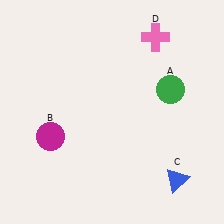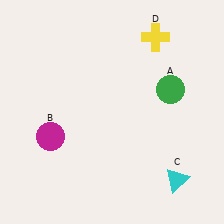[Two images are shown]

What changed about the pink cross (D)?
In Image 1, D is pink. In Image 2, it changed to yellow.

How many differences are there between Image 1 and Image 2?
There are 2 differences between the two images.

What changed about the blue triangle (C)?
In Image 1, C is blue. In Image 2, it changed to cyan.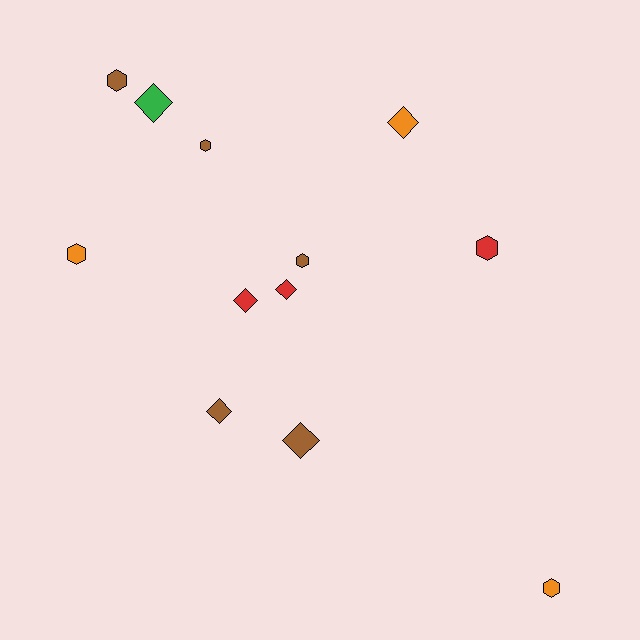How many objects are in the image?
There are 12 objects.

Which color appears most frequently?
Brown, with 5 objects.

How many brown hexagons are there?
There are 3 brown hexagons.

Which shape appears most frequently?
Hexagon, with 6 objects.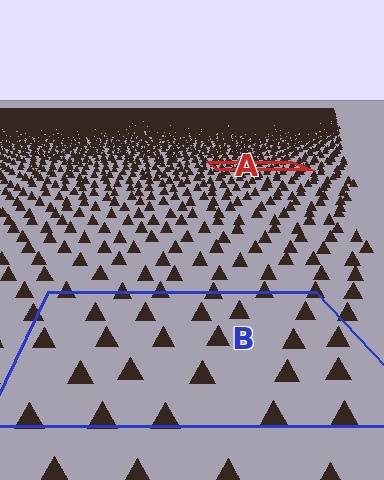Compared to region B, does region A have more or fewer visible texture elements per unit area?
Region A has more texture elements per unit area — they are packed more densely because it is farther away.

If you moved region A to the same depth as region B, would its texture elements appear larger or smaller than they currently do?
They would appear larger. At a closer depth, the same texture elements are projected at a bigger on-screen size.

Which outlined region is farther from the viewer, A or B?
Region A is farther from the viewer — the texture elements inside it appear smaller and more densely packed.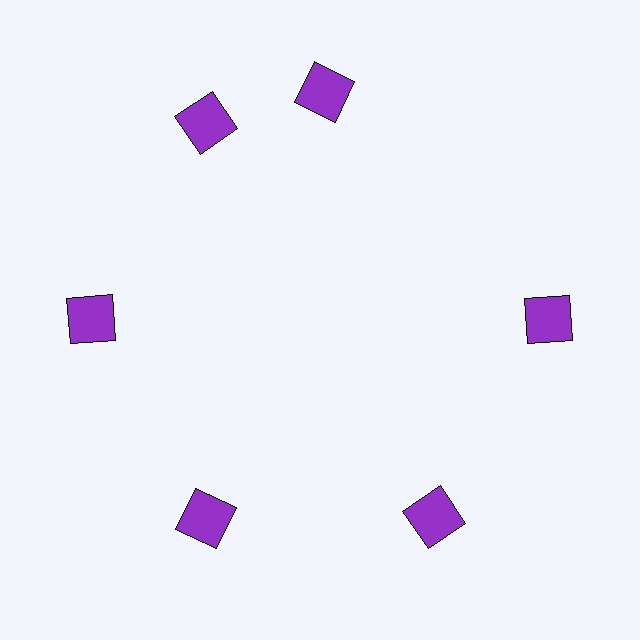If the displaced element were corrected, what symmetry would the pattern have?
It would have 6-fold rotational symmetry — the pattern would map onto itself every 60 degrees.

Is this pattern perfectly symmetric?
No. The 6 purple squares are arranged in a ring, but one element near the 1 o'clock position is rotated out of alignment along the ring, breaking the 6-fold rotational symmetry.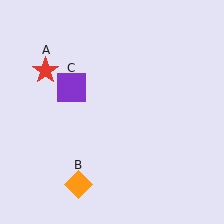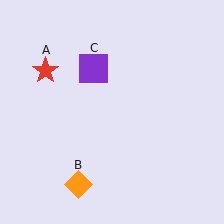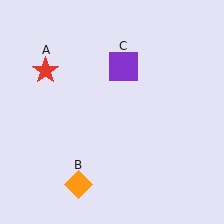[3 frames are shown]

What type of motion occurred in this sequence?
The purple square (object C) rotated clockwise around the center of the scene.